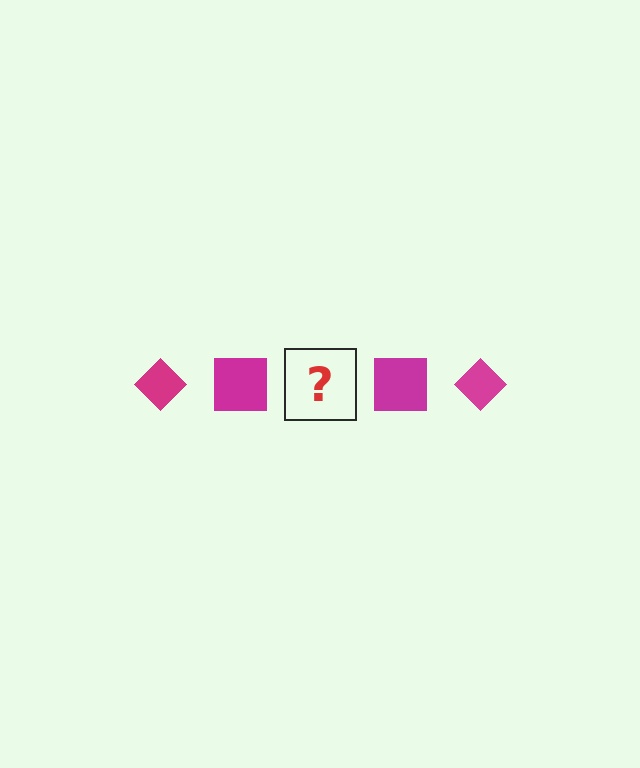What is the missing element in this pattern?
The missing element is a magenta diamond.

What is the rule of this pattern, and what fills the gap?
The rule is that the pattern cycles through diamond, square shapes in magenta. The gap should be filled with a magenta diamond.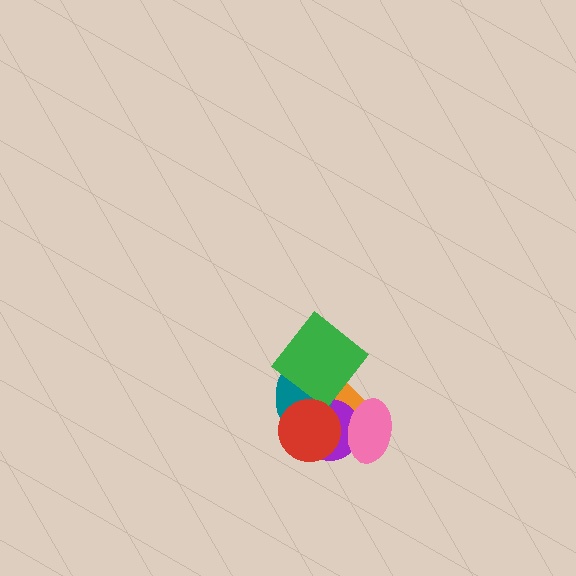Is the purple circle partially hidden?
Yes, it is partially covered by another shape.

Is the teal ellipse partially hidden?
Yes, it is partially covered by another shape.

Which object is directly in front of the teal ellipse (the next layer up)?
The green diamond is directly in front of the teal ellipse.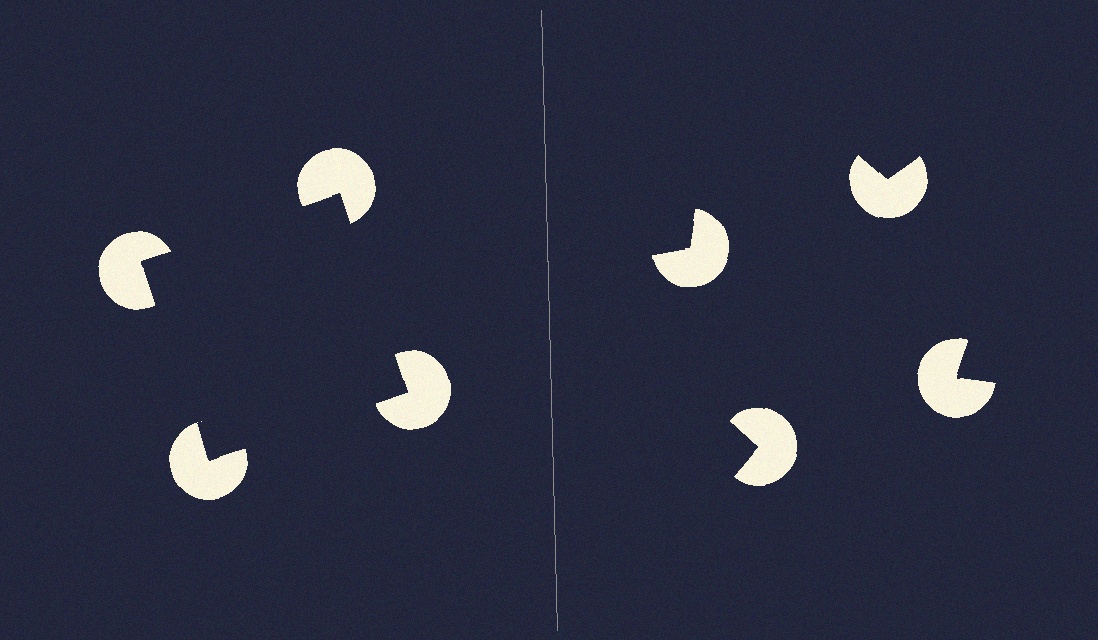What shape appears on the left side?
An illusory square.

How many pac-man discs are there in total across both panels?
8 — 4 on each side.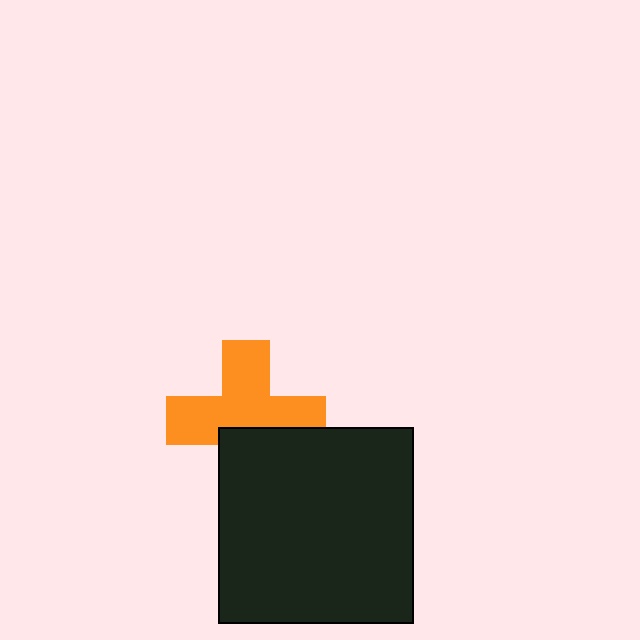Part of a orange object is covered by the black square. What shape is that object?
It is a cross.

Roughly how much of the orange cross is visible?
Most of it is visible (roughly 66%).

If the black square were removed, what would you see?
You would see the complete orange cross.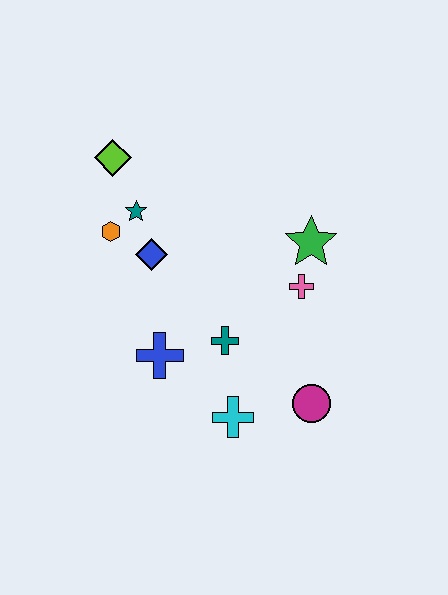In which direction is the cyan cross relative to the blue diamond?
The cyan cross is below the blue diamond.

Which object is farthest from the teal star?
The magenta circle is farthest from the teal star.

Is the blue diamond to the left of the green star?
Yes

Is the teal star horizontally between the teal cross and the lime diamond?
Yes